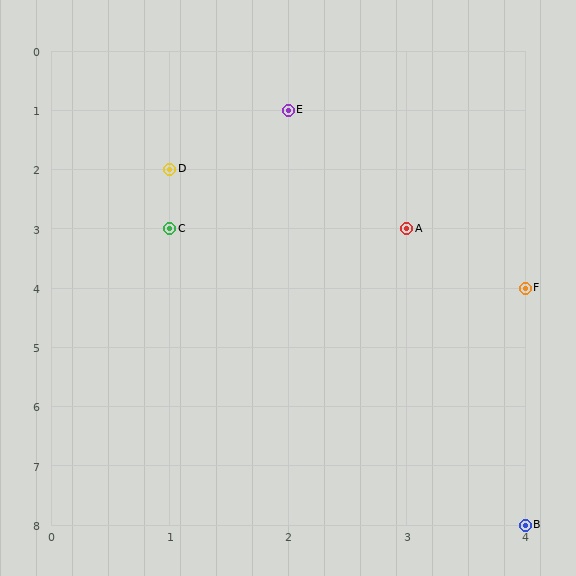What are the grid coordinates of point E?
Point E is at grid coordinates (2, 1).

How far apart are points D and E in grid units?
Points D and E are 1 column and 1 row apart (about 1.4 grid units diagonally).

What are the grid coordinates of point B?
Point B is at grid coordinates (4, 8).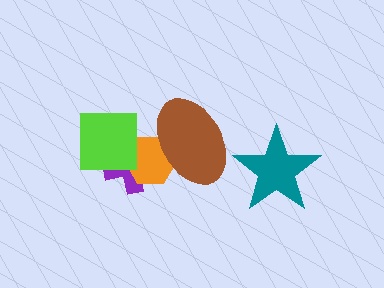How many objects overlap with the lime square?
2 objects overlap with the lime square.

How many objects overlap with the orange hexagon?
3 objects overlap with the orange hexagon.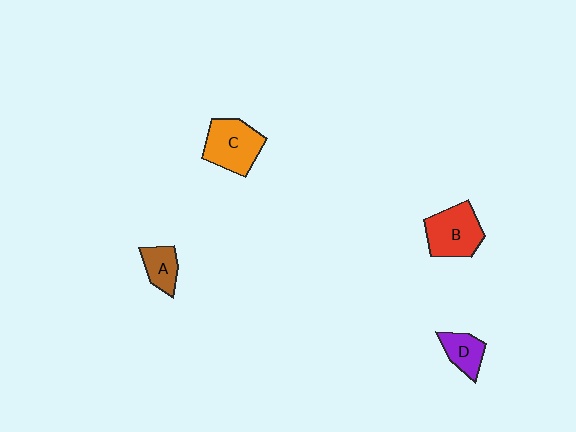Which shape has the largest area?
Shape C (orange).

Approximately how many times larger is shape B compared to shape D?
Approximately 1.7 times.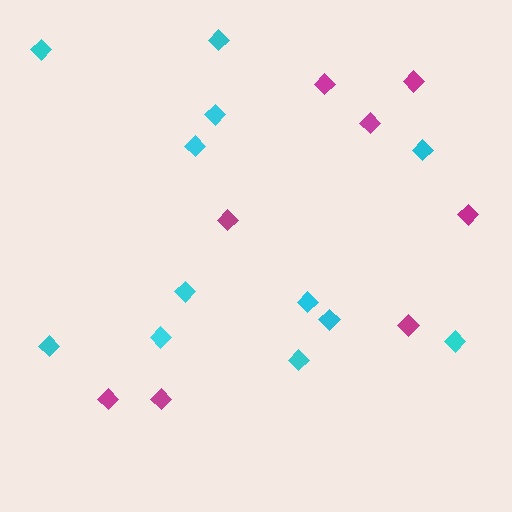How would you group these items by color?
There are 2 groups: one group of cyan diamonds (12) and one group of magenta diamonds (8).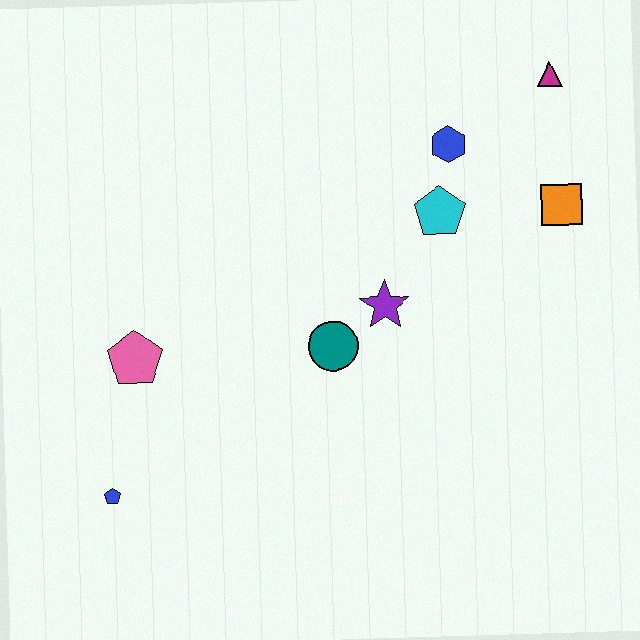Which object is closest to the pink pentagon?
The blue pentagon is closest to the pink pentagon.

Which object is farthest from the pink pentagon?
The magenta triangle is farthest from the pink pentagon.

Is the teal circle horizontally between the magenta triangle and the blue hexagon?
No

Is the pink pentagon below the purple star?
Yes